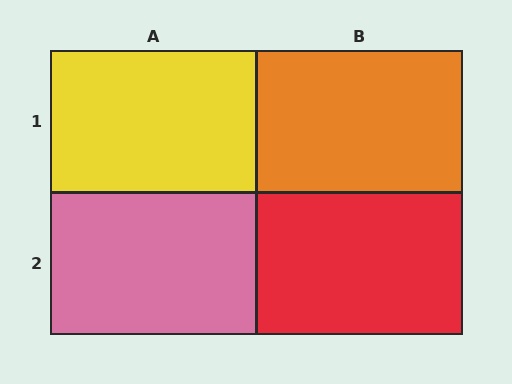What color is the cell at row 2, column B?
Red.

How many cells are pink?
1 cell is pink.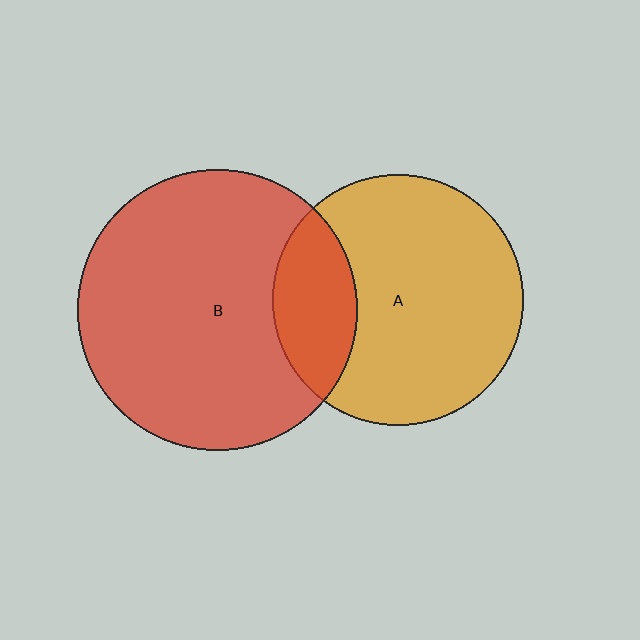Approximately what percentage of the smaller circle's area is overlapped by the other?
Approximately 25%.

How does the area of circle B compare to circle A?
Approximately 1.2 times.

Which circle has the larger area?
Circle B (red).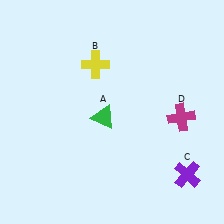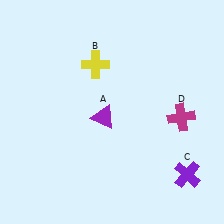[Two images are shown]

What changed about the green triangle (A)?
In Image 1, A is green. In Image 2, it changed to purple.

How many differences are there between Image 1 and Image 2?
There is 1 difference between the two images.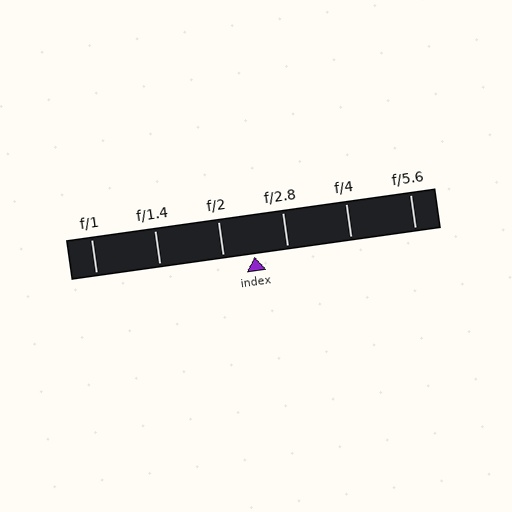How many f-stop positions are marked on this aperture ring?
There are 6 f-stop positions marked.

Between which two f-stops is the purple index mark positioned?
The index mark is between f/2 and f/2.8.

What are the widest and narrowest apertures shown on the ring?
The widest aperture shown is f/1 and the narrowest is f/5.6.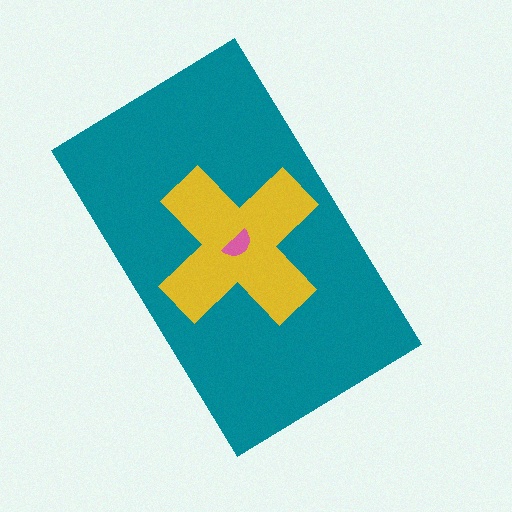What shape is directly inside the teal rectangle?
The yellow cross.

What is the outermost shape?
The teal rectangle.